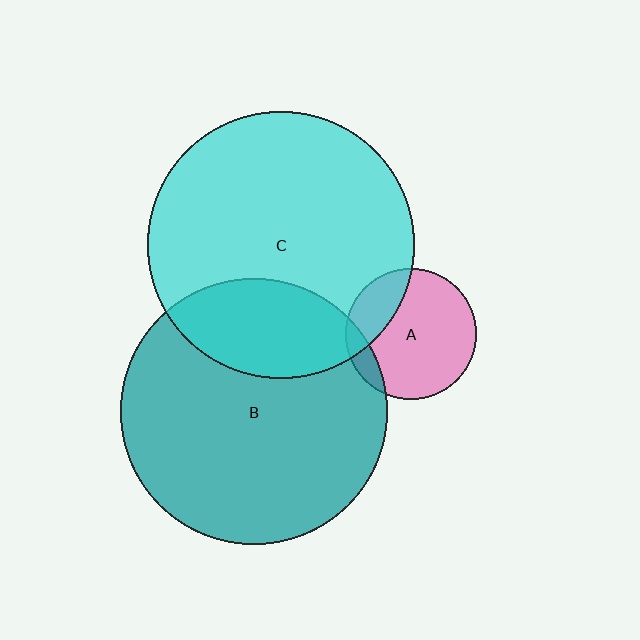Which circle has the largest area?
Circle C (cyan).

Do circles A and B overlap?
Yes.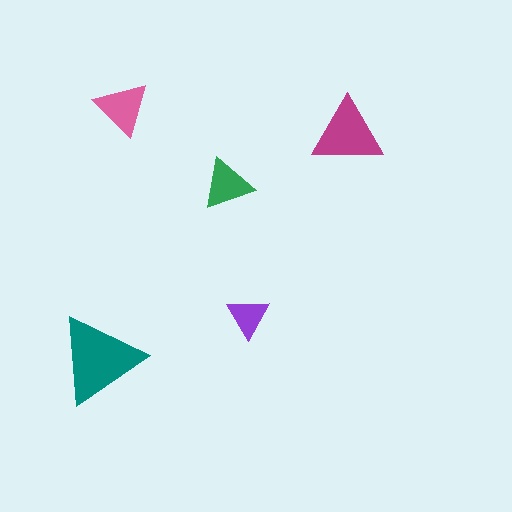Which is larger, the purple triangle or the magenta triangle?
The magenta one.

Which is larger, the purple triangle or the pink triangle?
The pink one.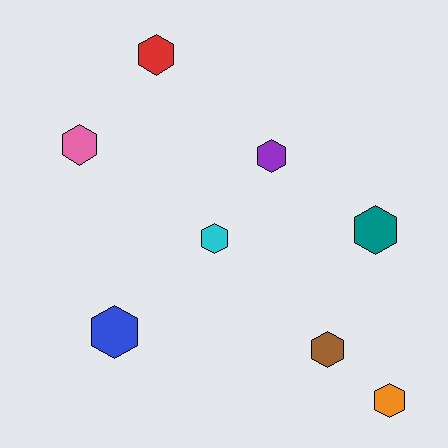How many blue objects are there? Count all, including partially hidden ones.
There is 1 blue object.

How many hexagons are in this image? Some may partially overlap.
There are 8 hexagons.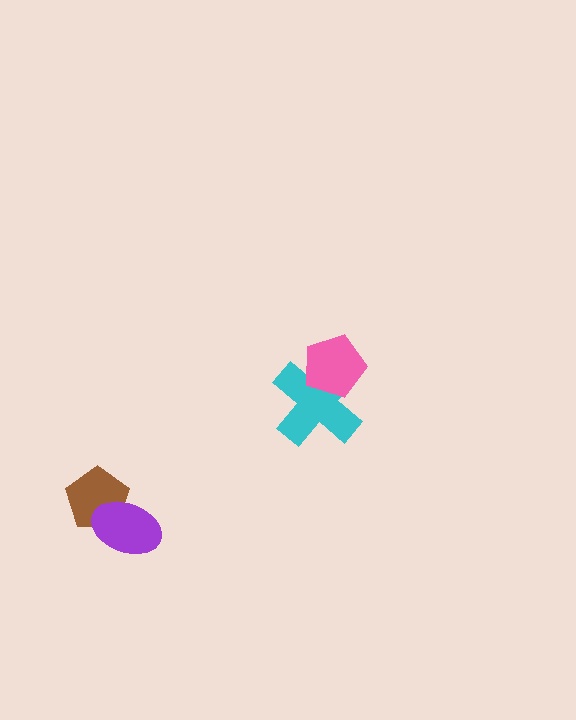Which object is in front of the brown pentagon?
The purple ellipse is in front of the brown pentagon.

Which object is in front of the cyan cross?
The pink pentagon is in front of the cyan cross.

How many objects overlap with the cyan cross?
1 object overlaps with the cyan cross.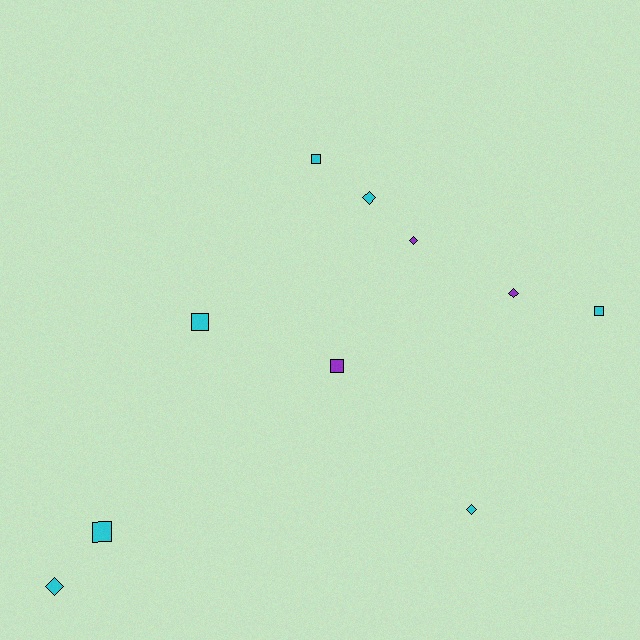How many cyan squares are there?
There are 4 cyan squares.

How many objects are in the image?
There are 10 objects.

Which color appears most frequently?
Cyan, with 7 objects.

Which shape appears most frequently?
Square, with 5 objects.